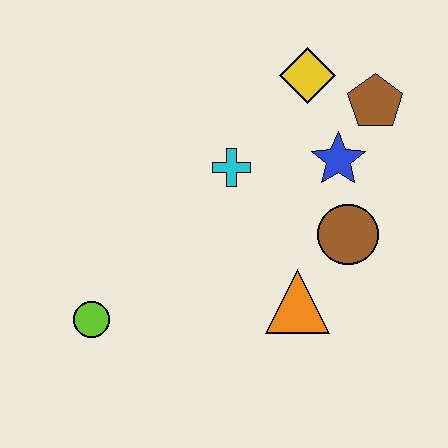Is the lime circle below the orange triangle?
Yes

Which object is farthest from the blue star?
The lime circle is farthest from the blue star.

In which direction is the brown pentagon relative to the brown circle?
The brown pentagon is above the brown circle.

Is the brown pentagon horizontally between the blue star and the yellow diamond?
No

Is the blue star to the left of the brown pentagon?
Yes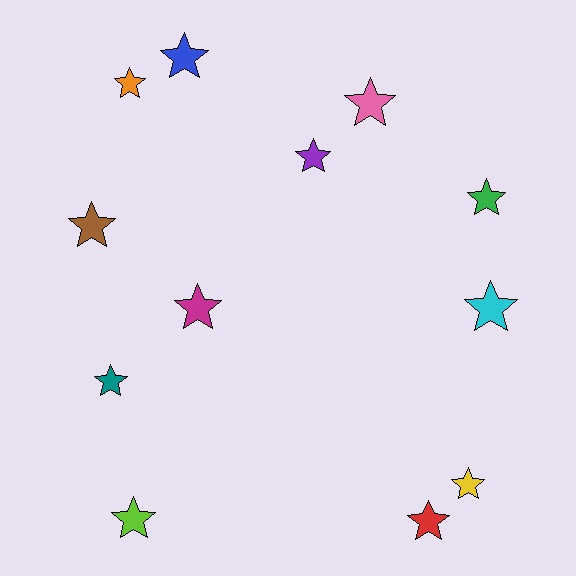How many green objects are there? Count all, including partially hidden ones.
There is 1 green object.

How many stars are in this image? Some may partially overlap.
There are 12 stars.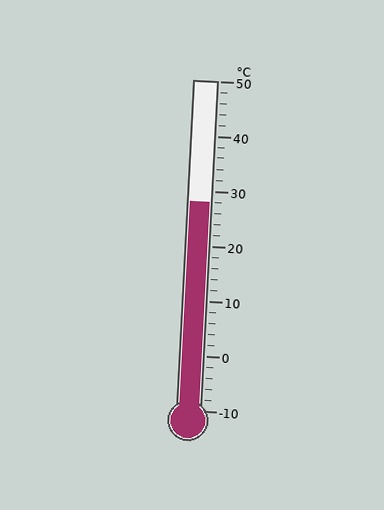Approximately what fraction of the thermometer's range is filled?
The thermometer is filled to approximately 65% of its range.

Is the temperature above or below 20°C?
The temperature is above 20°C.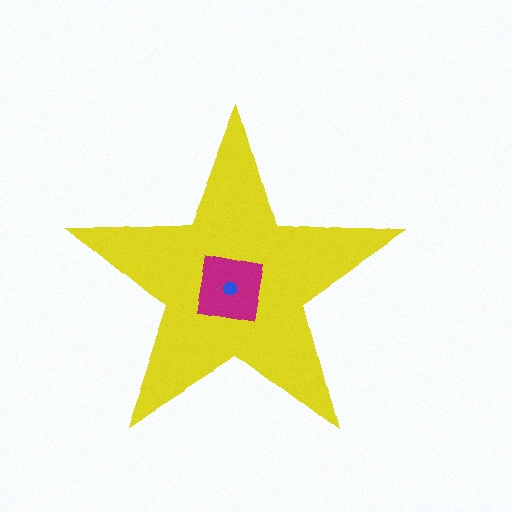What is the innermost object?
The blue hexagon.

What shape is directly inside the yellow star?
The magenta square.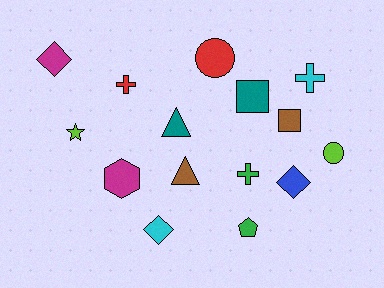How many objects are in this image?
There are 15 objects.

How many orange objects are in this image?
There are no orange objects.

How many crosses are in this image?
There are 3 crosses.